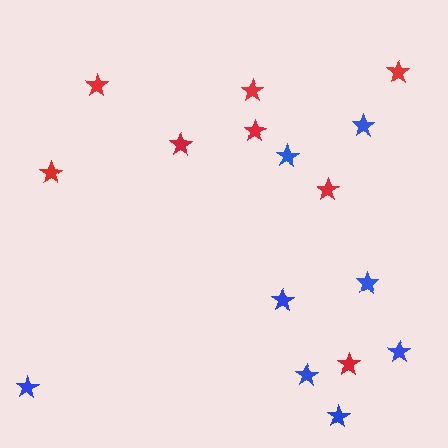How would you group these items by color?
There are 2 groups: one group of red stars (8) and one group of blue stars (8).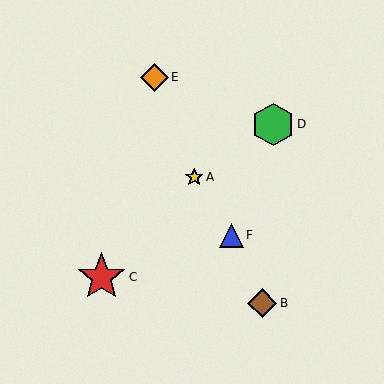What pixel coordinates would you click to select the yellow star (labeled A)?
Click at (194, 177) to select the yellow star A.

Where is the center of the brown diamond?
The center of the brown diamond is at (262, 303).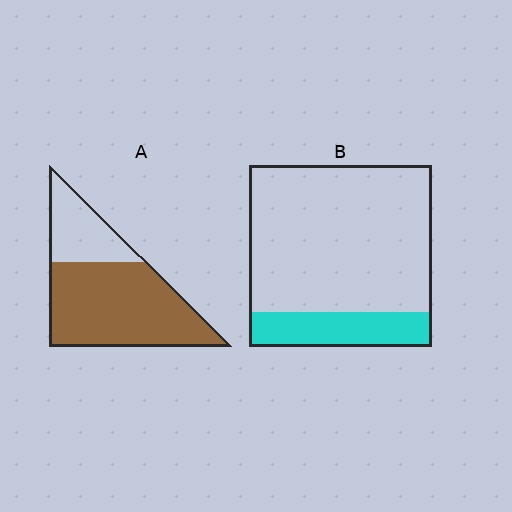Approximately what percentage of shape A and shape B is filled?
A is approximately 70% and B is approximately 20%.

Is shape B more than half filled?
No.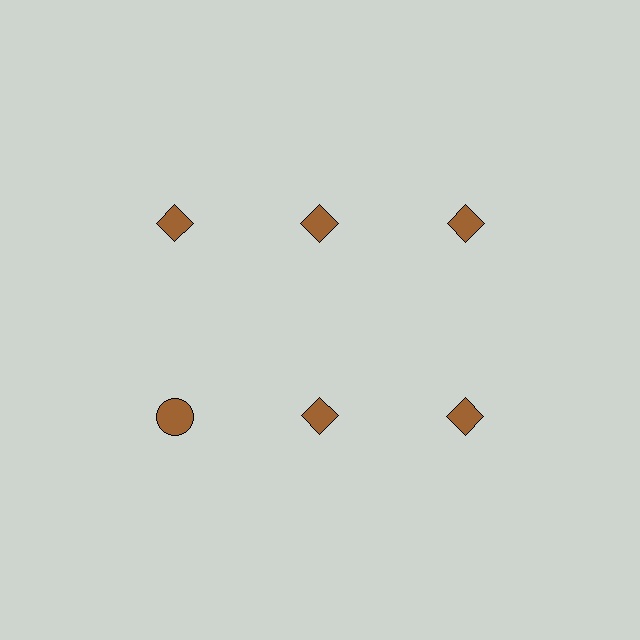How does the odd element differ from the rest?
It has a different shape: circle instead of diamond.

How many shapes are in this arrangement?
There are 6 shapes arranged in a grid pattern.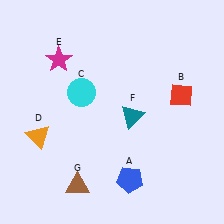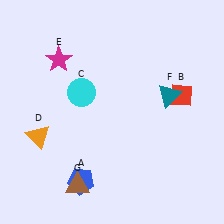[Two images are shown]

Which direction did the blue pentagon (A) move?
The blue pentagon (A) moved left.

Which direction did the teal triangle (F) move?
The teal triangle (F) moved right.